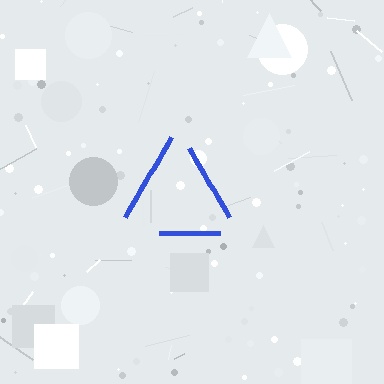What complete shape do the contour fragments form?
The contour fragments form a triangle.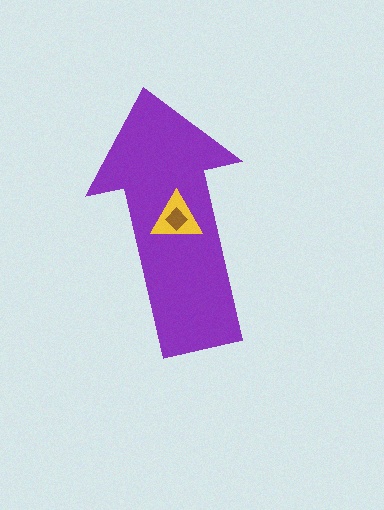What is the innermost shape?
The brown diamond.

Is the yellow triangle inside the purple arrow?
Yes.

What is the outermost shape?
The purple arrow.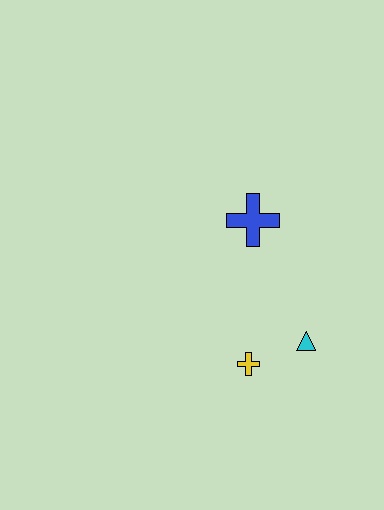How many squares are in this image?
There are no squares.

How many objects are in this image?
There are 3 objects.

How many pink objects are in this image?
There are no pink objects.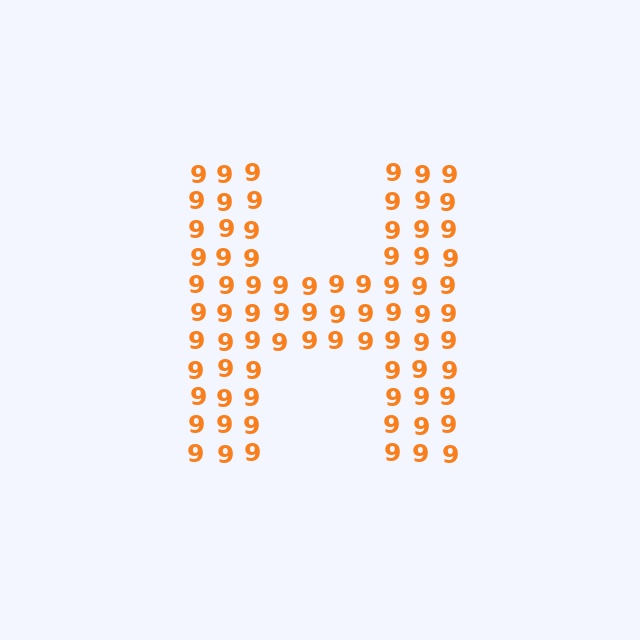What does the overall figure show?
The overall figure shows the letter H.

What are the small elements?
The small elements are digit 9's.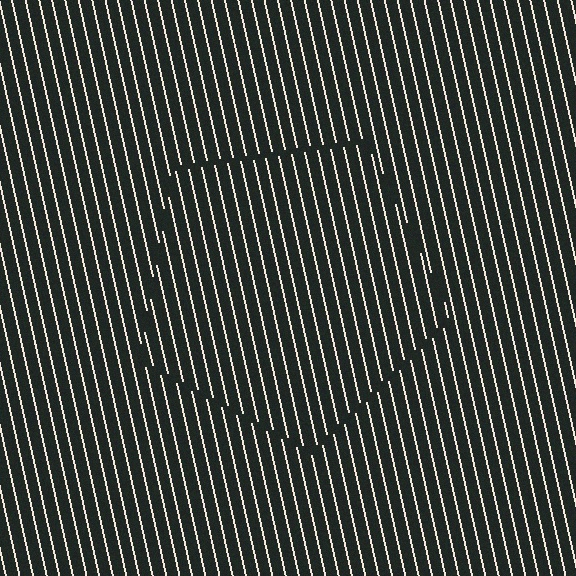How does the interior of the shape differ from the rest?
The interior of the shape contains the same grating, shifted by half a period — the contour is defined by the phase discontinuity where line-ends from the inner and outer gratings abut.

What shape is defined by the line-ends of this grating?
An illusory pentagon. The interior of the shape contains the same grating, shifted by half a period — the contour is defined by the phase discontinuity where line-ends from the inner and outer gratings abut.